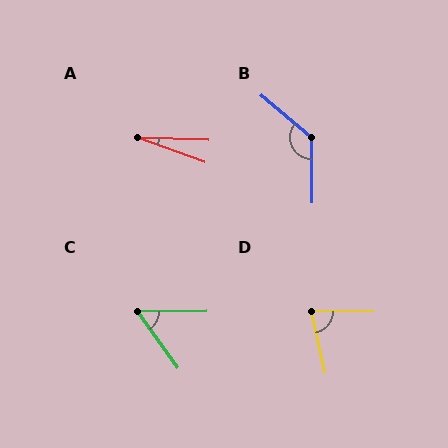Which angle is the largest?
B, at approximately 130 degrees.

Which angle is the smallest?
A, at approximately 18 degrees.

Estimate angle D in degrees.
Approximately 78 degrees.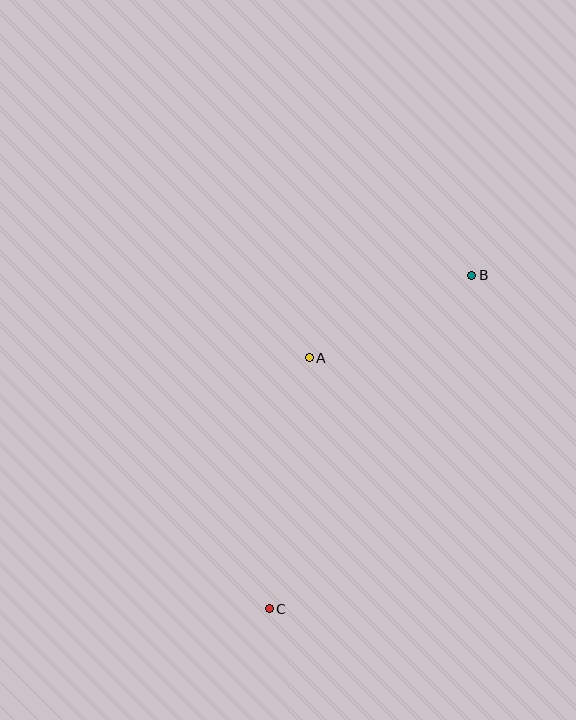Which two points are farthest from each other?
Points B and C are farthest from each other.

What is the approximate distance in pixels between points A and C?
The distance between A and C is approximately 254 pixels.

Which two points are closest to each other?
Points A and B are closest to each other.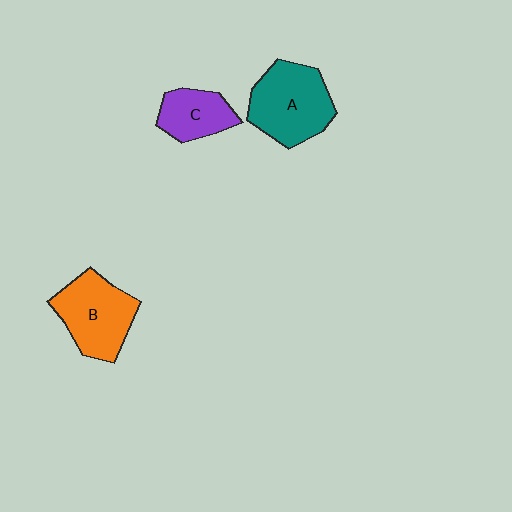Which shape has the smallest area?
Shape C (purple).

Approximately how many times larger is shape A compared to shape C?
Approximately 1.7 times.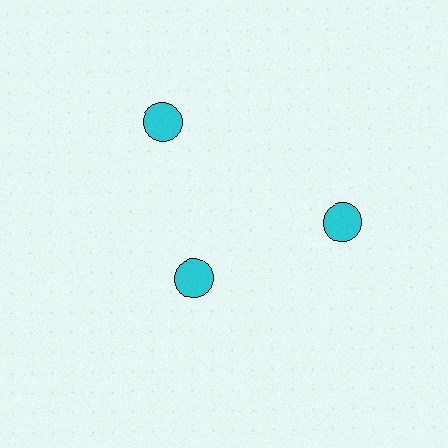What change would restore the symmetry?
The symmetry would be restored by moving it outward, back onto the ring so that all 3 circles sit at equal angles and equal distance from the center.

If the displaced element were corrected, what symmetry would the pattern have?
It would have 3-fold rotational symmetry — the pattern would map onto itself every 120 degrees.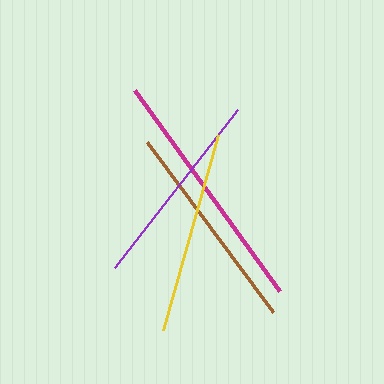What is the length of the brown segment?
The brown segment is approximately 211 pixels long.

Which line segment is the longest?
The magenta line is the longest at approximately 248 pixels.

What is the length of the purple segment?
The purple segment is approximately 201 pixels long.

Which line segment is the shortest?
The purple line is the shortest at approximately 201 pixels.